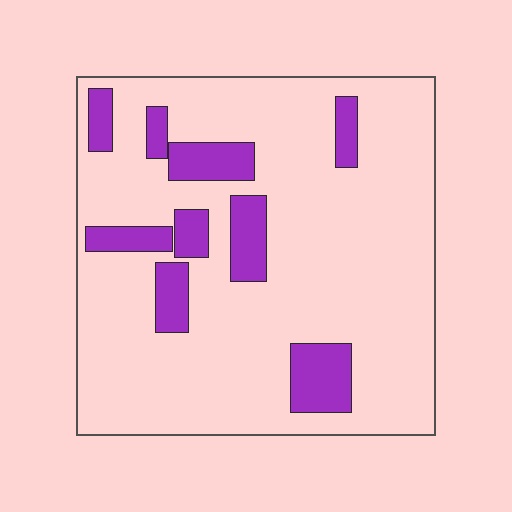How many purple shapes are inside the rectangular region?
9.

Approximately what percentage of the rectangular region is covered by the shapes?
Approximately 15%.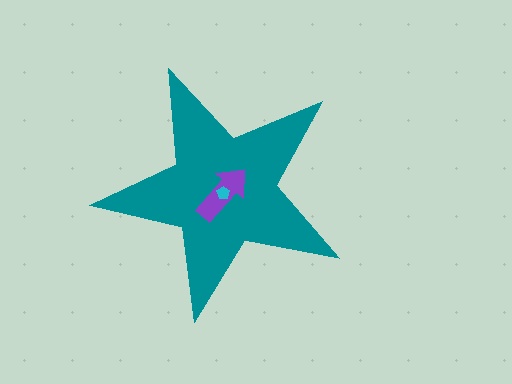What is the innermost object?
The cyan pentagon.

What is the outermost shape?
The teal star.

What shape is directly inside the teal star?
The purple arrow.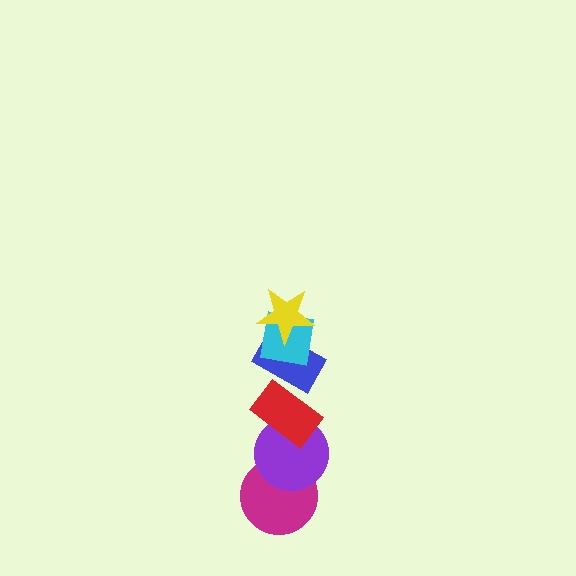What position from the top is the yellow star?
The yellow star is 1st from the top.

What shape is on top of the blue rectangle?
The cyan square is on top of the blue rectangle.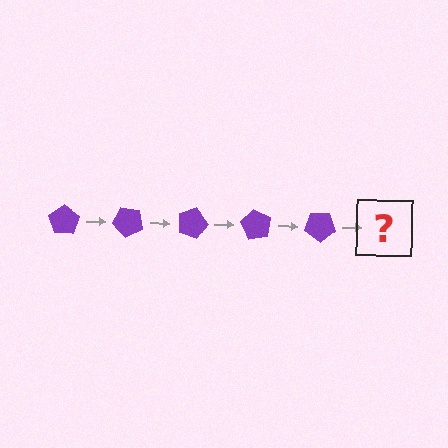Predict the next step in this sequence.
The next step is a purple pentagon rotated 225 degrees.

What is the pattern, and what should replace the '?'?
The pattern is that the pentagon rotates 45 degrees each step. The '?' should be a purple pentagon rotated 225 degrees.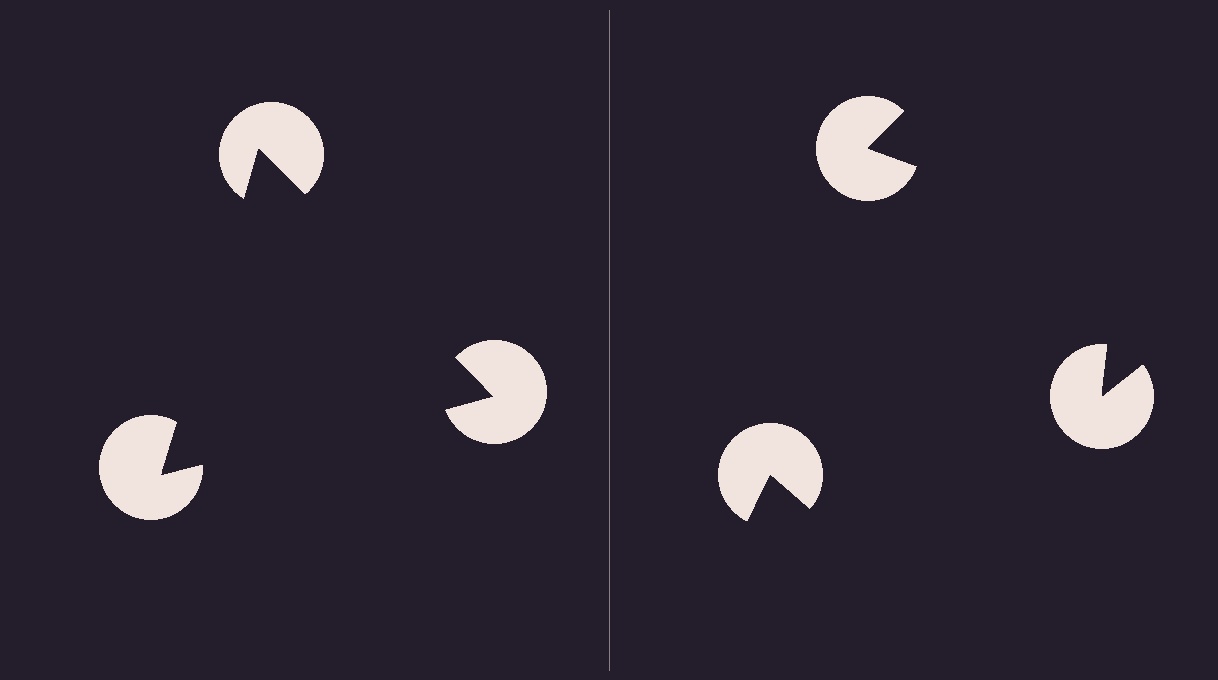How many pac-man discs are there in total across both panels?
6 — 3 on each side.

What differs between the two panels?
The pac-man discs are positioned identically on both sides; only the wedge orientations differ. On the left they align to a triangle; on the right they are misaligned.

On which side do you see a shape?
An illusory triangle appears on the left side. On the right side the wedge cuts are rotated, so no coherent shape forms.